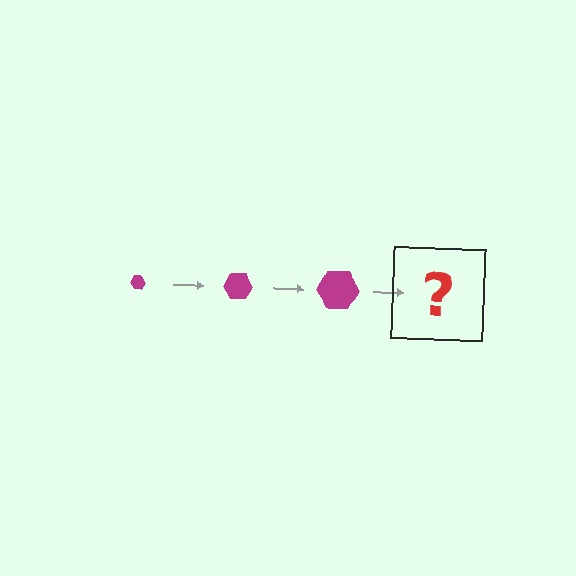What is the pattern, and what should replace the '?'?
The pattern is that the hexagon gets progressively larger each step. The '?' should be a magenta hexagon, larger than the previous one.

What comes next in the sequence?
The next element should be a magenta hexagon, larger than the previous one.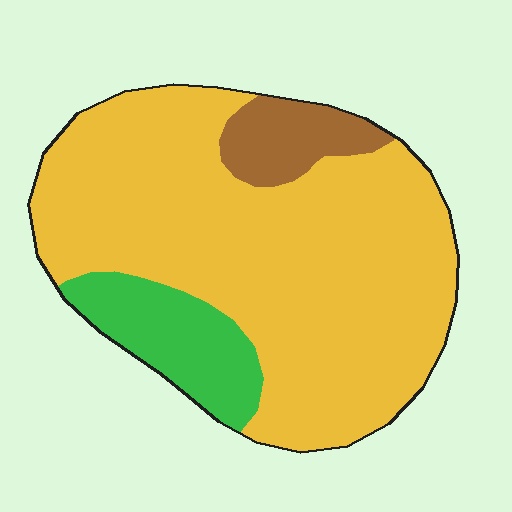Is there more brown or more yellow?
Yellow.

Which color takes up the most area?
Yellow, at roughly 80%.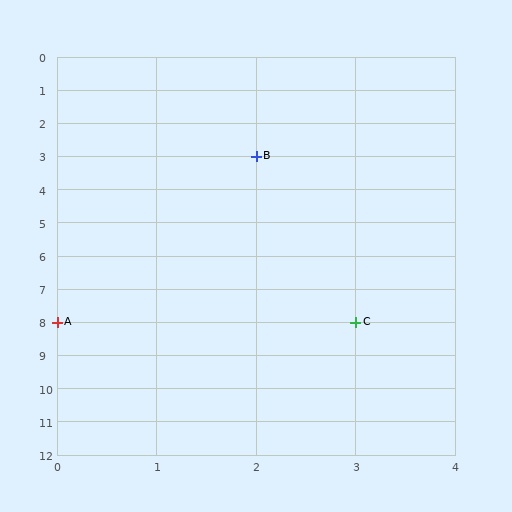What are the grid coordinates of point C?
Point C is at grid coordinates (3, 8).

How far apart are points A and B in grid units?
Points A and B are 2 columns and 5 rows apart (about 5.4 grid units diagonally).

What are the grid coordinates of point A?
Point A is at grid coordinates (0, 8).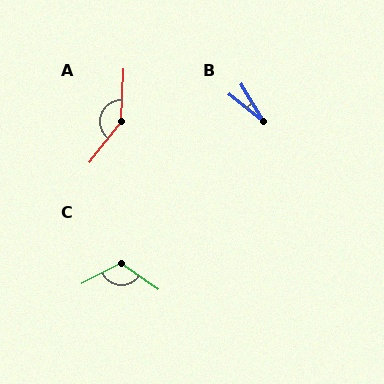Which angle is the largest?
A, at approximately 145 degrees.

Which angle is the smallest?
B, at approximately 20 degrees.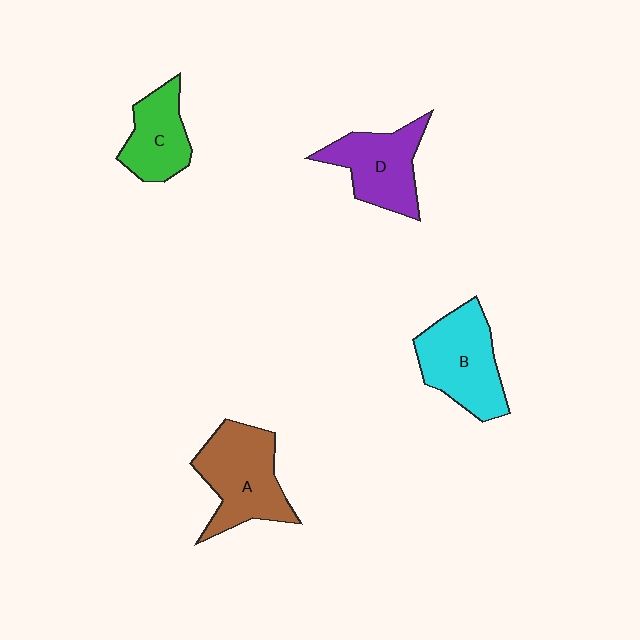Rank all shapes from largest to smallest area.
From largest to smallest: A (brown), B (cyan), D (purple), C (green).